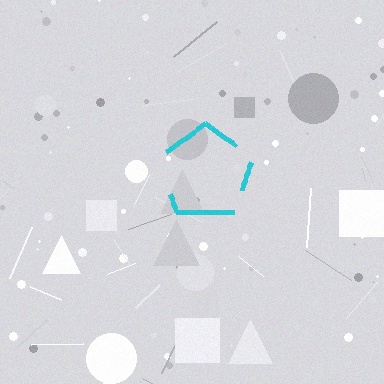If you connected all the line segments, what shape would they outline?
They would outline a pentagon.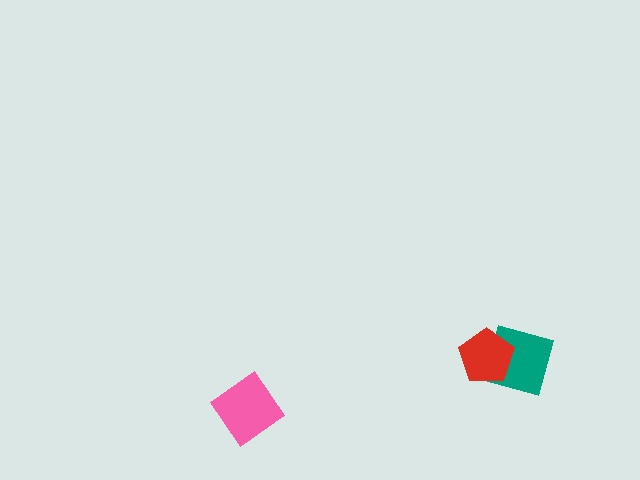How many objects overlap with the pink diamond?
0 objects overlap with the pink diamond.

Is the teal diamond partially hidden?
Yes, it is partially covered by another shape.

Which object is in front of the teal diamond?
The red pentagon is in front of the teal diamond.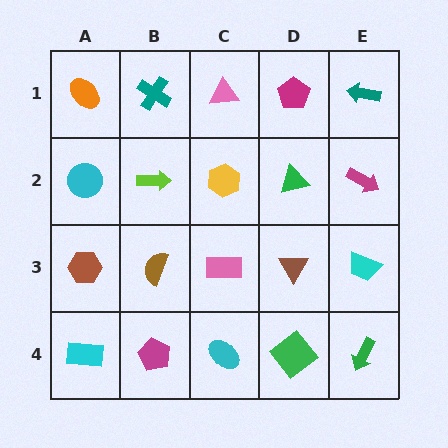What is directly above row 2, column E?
A teal arrow.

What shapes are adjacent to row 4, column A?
A brown hexagon (row 3, column A), a magenta pentagon (row 4, column B).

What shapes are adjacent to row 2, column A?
An orange ellipse (row 1, column A), a brown hexagon (row 3, column A), a lime arrow (row 2, column B).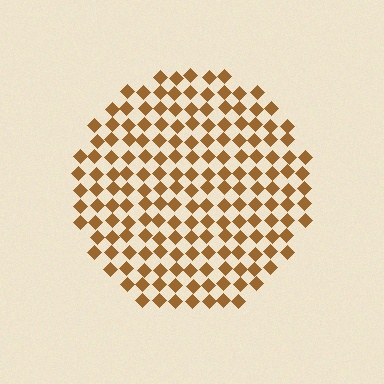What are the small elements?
The small elements are diamonds.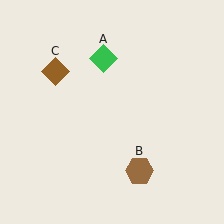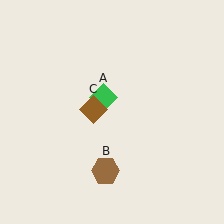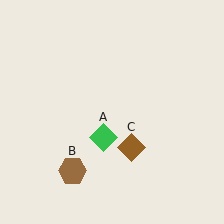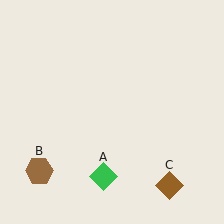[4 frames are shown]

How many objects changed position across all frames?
3 objects changed position: green diamond (object A), brown hexagon (object B), brown diamond (object C).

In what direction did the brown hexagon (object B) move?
The brown hexagon (object B) moved left.